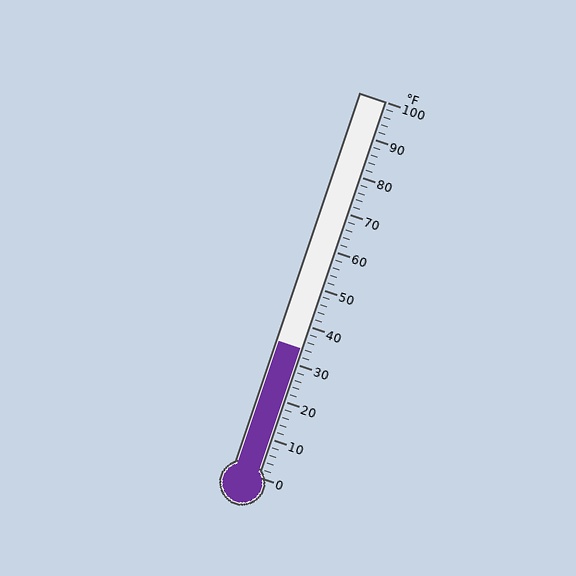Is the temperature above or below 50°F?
The temperature is below 50°F.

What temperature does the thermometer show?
The thermometer shows approximately 34°F.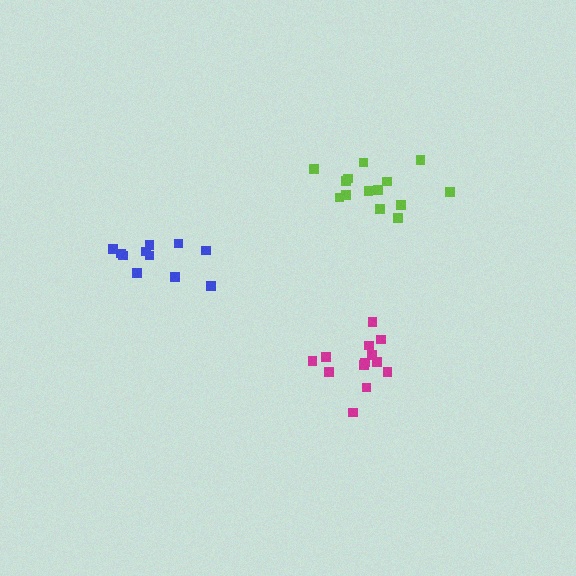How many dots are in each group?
Group 1: 11 dots, Group 2: 13 dots, Group 3: 14 dots (38 total).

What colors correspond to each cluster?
The clusters are colored: blue, magenta, lime.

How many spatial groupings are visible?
There are 3 spatial groupings.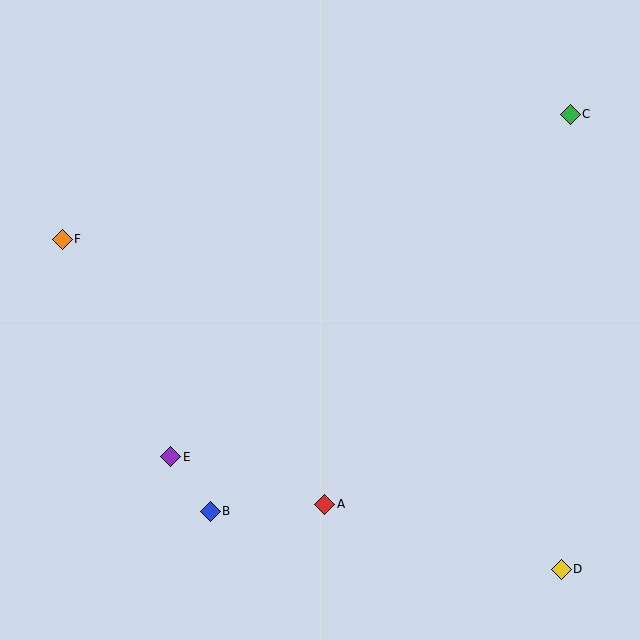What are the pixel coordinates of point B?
Point B is at (210, 511).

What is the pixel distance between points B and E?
The distance between B and E is 68 pixels.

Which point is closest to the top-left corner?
Point F is closest to the top-left corner.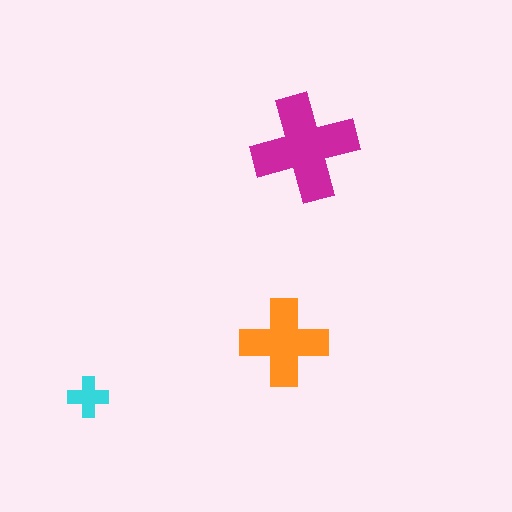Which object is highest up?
The magenta cross is topmost.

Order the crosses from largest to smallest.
the magenta one, the orange one, the cyan one.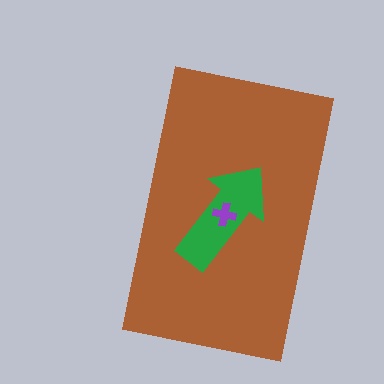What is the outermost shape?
The brown rectangle.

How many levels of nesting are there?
3.